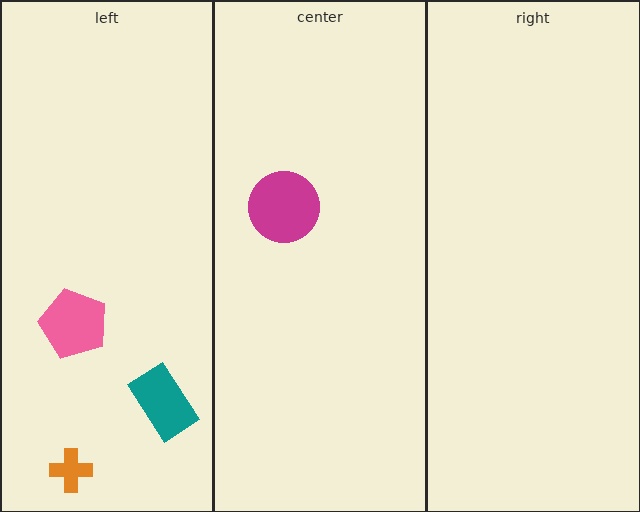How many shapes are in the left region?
3.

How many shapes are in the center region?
1.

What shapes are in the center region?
The magenta circle.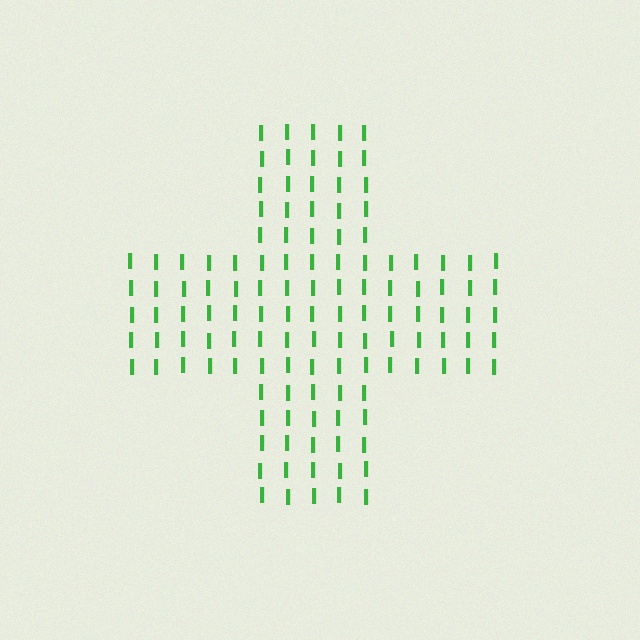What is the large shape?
The large shape is a cross.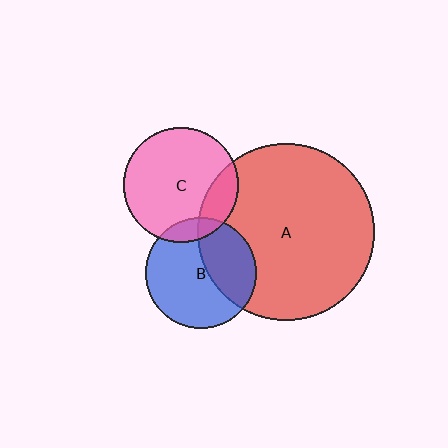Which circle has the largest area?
Circle A (red).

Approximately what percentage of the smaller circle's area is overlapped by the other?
Approximately 35%.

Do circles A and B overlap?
Yes.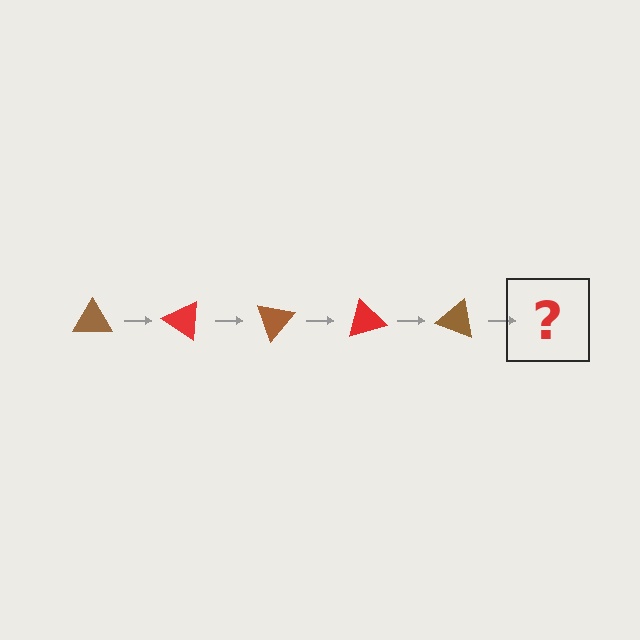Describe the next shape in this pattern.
It should be a red triangle, rotated 175 degrees from the start.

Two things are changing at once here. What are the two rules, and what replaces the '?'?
The two rules are that it rotates 35 degrees each step and the color cycles through brown and red. The '?' should be a red triangle, rotated 175 degrees from the start.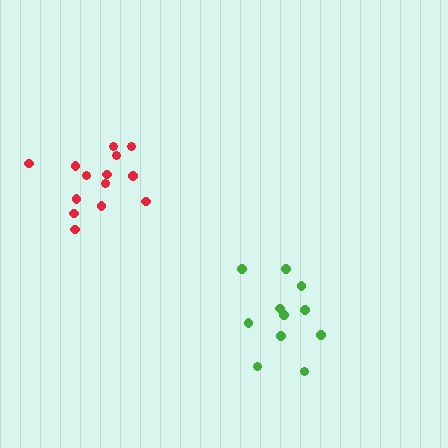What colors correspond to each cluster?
The clusters are colored: red, green.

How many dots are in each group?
Group 1: 14 dots, Group 2: 11 dots (25 total).